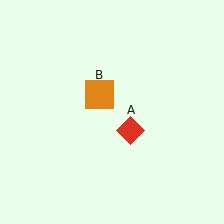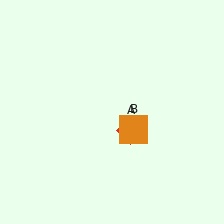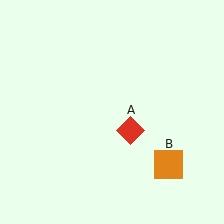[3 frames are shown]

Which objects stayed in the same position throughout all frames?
Red diamond (object A) remained stationary.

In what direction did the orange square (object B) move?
The orange square (object B) moved down and to the right.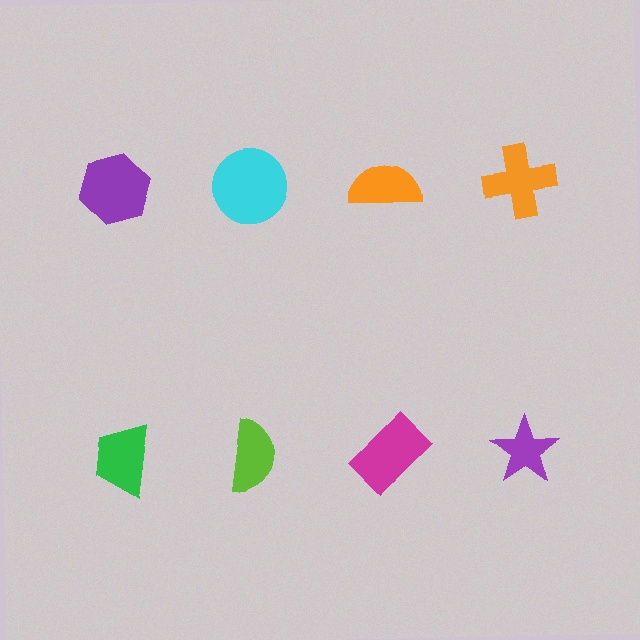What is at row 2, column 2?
A lime semicircle.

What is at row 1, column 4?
An orange cross.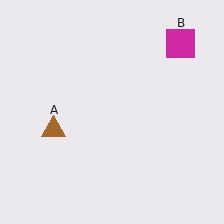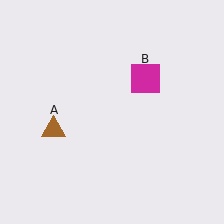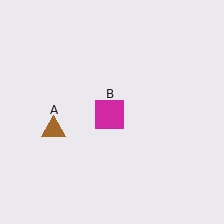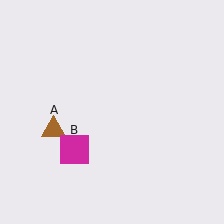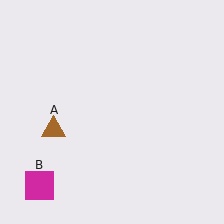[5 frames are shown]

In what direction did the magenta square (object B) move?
The magenta square (object B) moved down and to the left.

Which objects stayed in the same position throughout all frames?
Brown triangle (object A) remained stationary.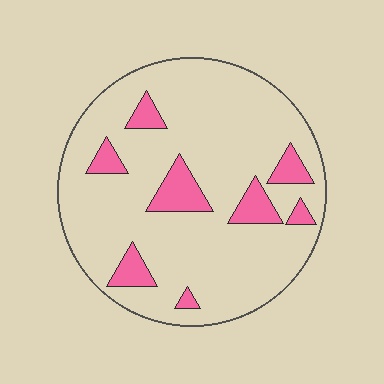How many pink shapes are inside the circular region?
8.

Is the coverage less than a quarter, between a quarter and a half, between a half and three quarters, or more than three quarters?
Less than a quarter.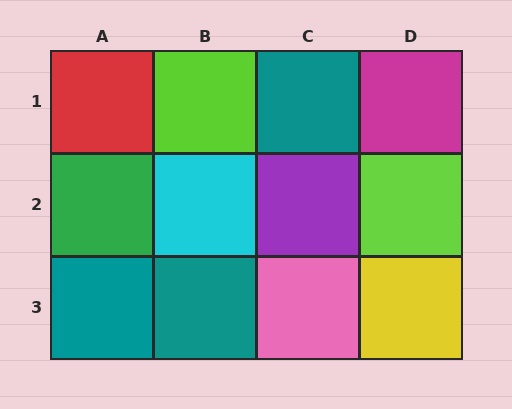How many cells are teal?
3 cells are teal.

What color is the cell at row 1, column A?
Red.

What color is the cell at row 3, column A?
Teal.